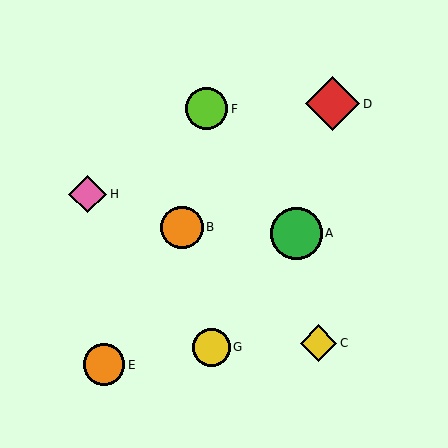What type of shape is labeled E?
Shape E is an orange circle.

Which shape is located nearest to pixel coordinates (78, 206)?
The pink diamond (labeled H) at (88, 194) is nearest to that location.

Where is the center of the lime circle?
The center of the lime circle is at (207, 109).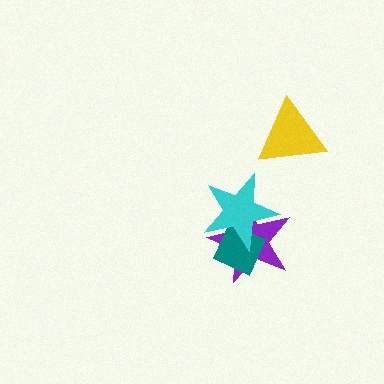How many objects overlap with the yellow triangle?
0 objects overlap with the yellow triangle.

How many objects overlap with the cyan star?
2 objects overlap with the cyan star.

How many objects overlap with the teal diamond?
2 objects overlap with the teal diamond.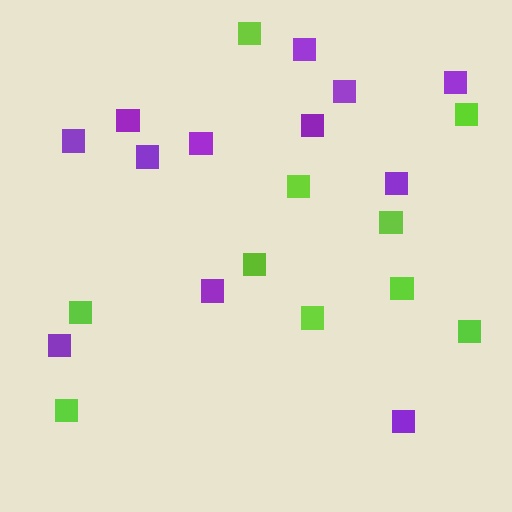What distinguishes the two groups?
There are 2 groups: one group of lime squares (10) and one group of purple squares (12).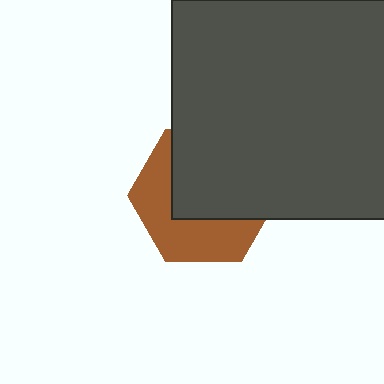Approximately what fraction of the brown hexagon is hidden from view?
Roughly 55% of the brown hexagon is hidden behind the dark gray square.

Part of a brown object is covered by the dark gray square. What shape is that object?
It is a hexagon.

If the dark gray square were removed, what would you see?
You would see the complete brown hexagon.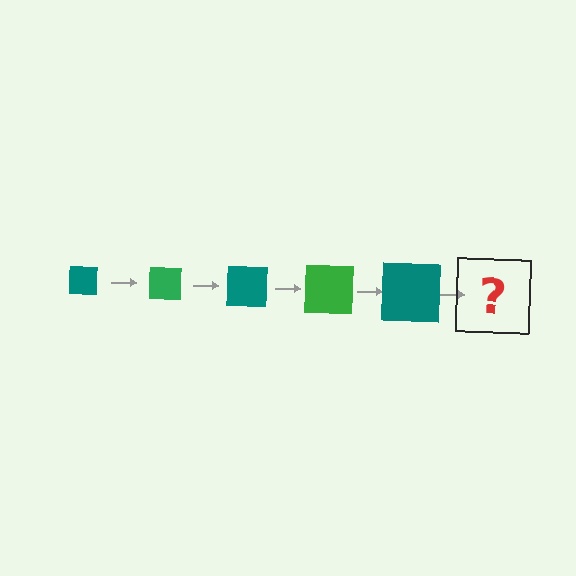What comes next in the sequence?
The next element should be a green square, larger than the previous one.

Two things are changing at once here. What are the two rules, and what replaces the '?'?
The two rules are that the square grows larger each step and the color cycles through teal and green. The '?' should be a green square, larger than the previous one.